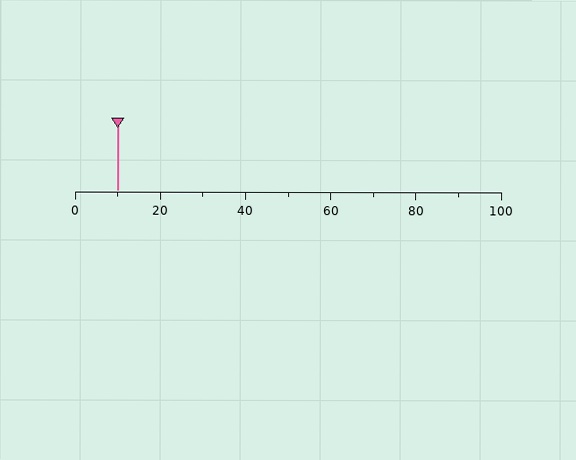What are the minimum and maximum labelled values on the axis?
The axis runs from 0 to 100.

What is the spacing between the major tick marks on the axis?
The major ticks are spaced 20 apart.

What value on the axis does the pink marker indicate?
The marker indicates approximately 10.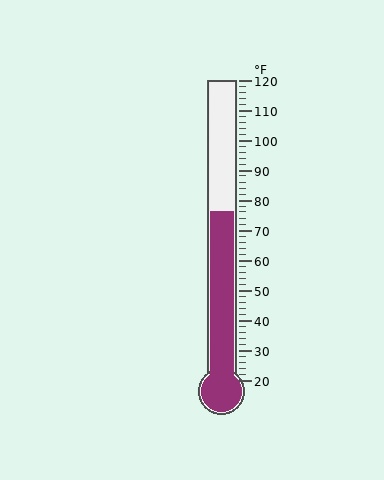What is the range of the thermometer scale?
The thermometer scale ranges from 20°F to 120°F.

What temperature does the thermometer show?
The thermometer shows approximately 76°F.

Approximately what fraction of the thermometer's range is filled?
The thermometer is filled to approximately 55% of its range.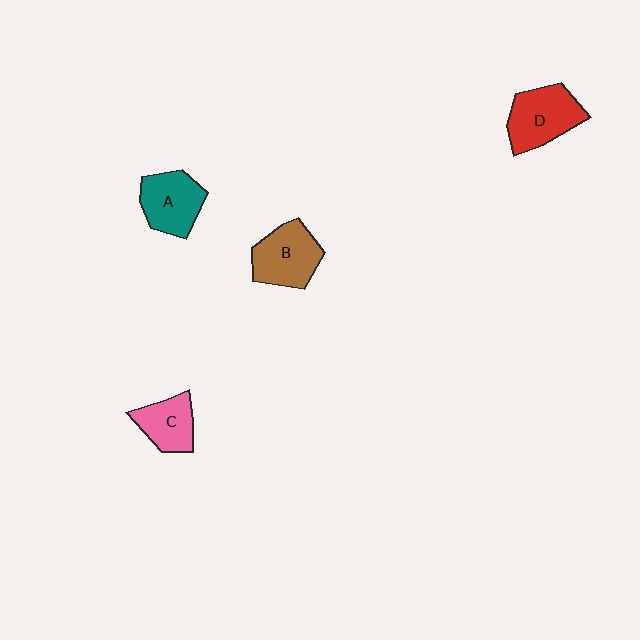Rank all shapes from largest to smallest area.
From largest to smallest: D (red), B (brown), A (teal), C (pink).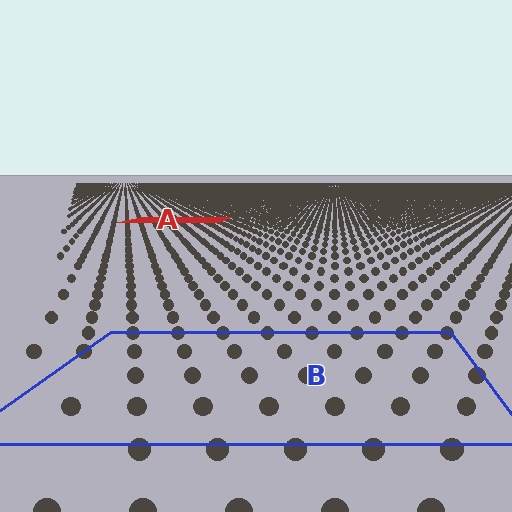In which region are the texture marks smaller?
The texture marks are smaller in region A, because it is farther away.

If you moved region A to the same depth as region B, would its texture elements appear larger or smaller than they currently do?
They would appear larger. At a closer depth, the same texture elements are projected at a bigger on-screen size.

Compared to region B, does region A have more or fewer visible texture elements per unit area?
Region A has more texture elements per unit area — they are packed more densely because it is farther away.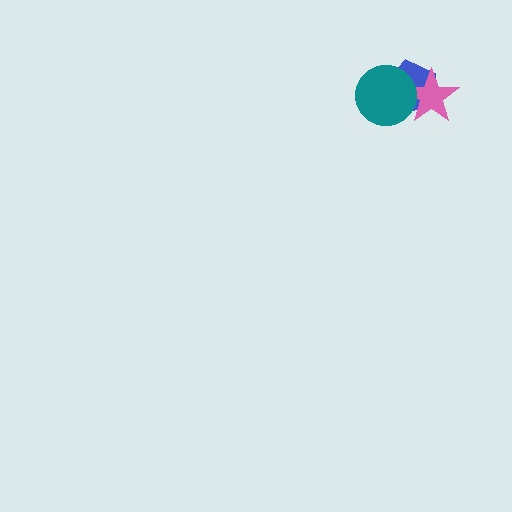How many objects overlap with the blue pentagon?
2 objects overlap with the blue pentagon.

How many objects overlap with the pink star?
2 objects overlap with the pink star.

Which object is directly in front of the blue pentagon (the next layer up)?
The pink star is directly in front of the blue pentagon.